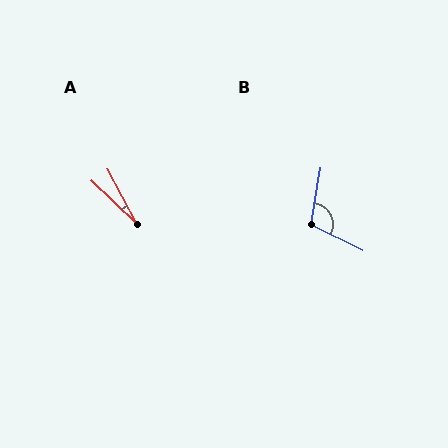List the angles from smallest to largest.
A (19°), B (107°).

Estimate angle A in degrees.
Approximately 19 degrees.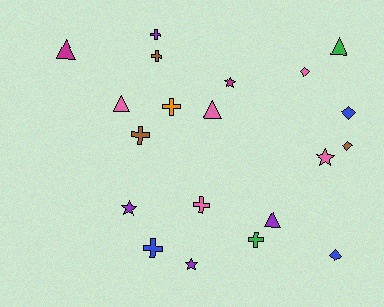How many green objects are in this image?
There are 2 green objects.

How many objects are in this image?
There are 20 objects.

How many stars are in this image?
There are 4 stars.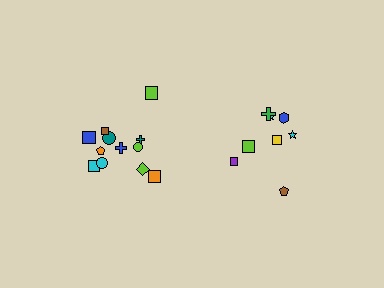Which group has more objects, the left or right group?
The left group.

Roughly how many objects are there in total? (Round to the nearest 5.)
Roughly 20 objects in total.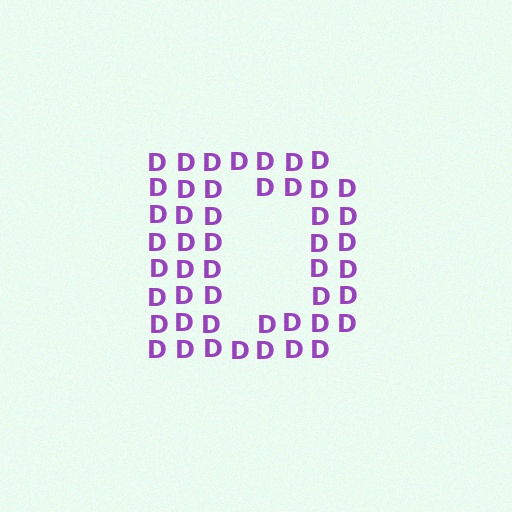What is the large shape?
The large shape is the letter D.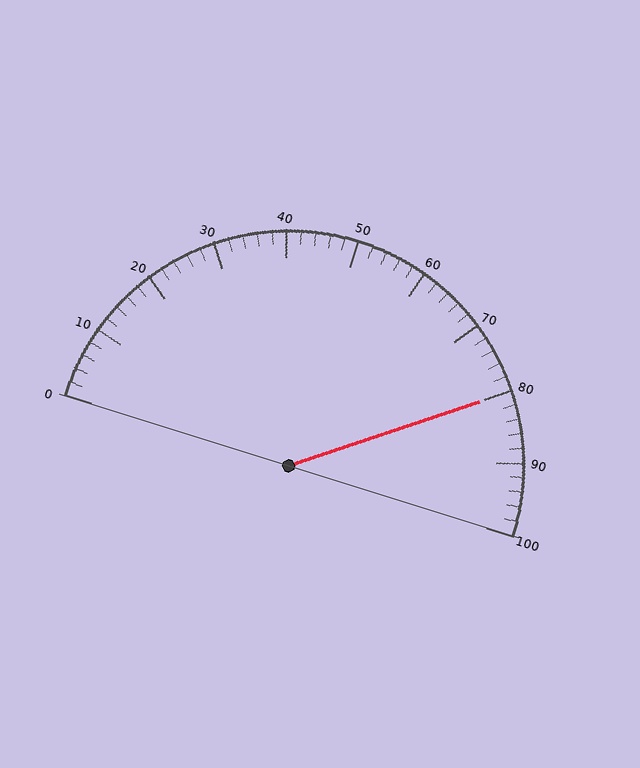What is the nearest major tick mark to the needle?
The nearest major tick mark is 80.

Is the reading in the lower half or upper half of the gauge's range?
The reading is in the upper half of the range (0 to 100).